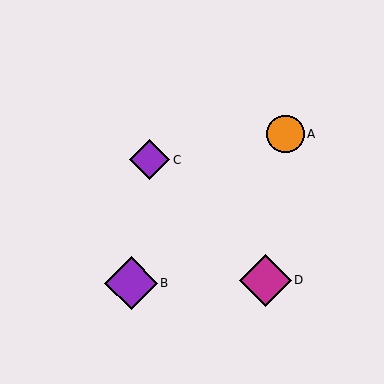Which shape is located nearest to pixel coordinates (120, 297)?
The purple diamond (labeled B) at (131, 283) is nearest to that location.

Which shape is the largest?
The purple diamond (labeled B) is the largest.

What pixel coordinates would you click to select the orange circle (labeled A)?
Click at (285, 134) to select the orange circle A.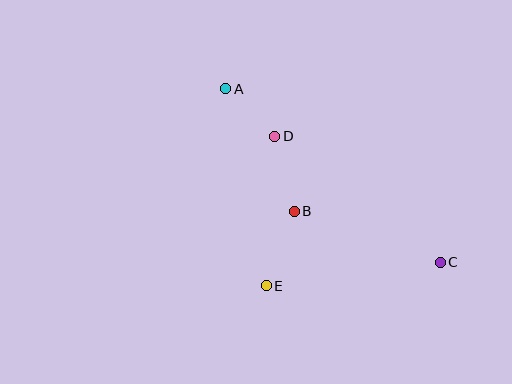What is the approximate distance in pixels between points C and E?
The distance between C and E is approximately 175 pixels.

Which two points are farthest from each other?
Points A and C are farthest from each other.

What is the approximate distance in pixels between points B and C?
The distance between B and C is approximately 154 pixels.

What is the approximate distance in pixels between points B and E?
The distance between B and E is approximately 80 pixels.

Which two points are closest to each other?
Points A and D are closest to each other.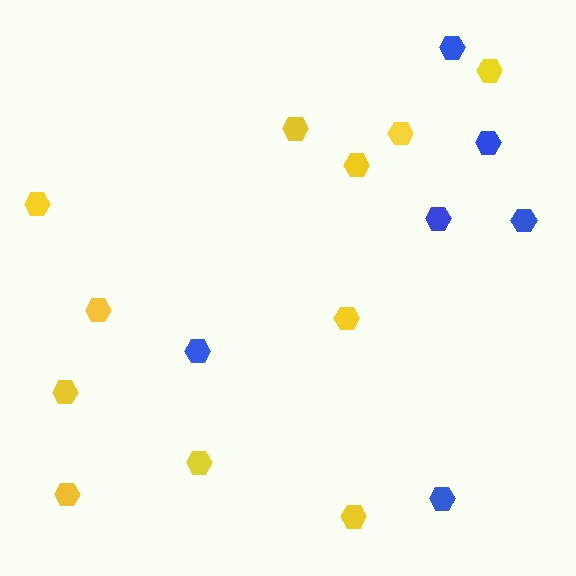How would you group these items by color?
There are 2 groups: one group of blue hexagons (6) and one group of yellow hexagons (11).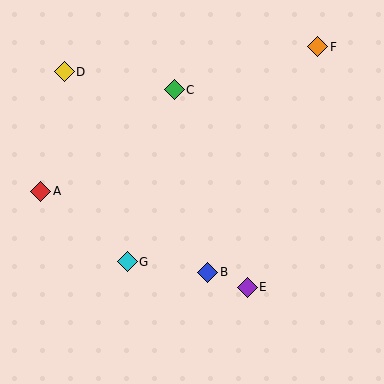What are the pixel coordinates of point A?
Point A is at (41, 191).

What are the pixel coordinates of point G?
Point G is at (127, 262).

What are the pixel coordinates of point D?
Point D is at (64, 72).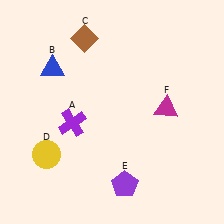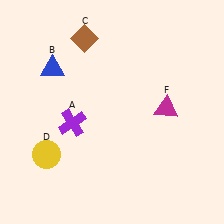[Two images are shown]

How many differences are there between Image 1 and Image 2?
There is 1 difference between the two images.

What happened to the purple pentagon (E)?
The purple pentagon (E) was removed in Image 2. It was in the bottom-right area of Image 1.